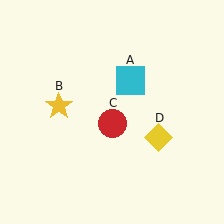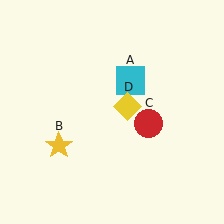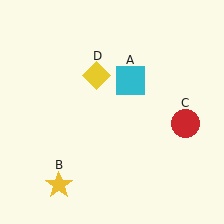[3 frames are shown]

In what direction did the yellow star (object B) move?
The yellow star (object B) moved down.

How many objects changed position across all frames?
3 objects changed position: yellow star (object B), red circle (object C), yellow diamond (object D).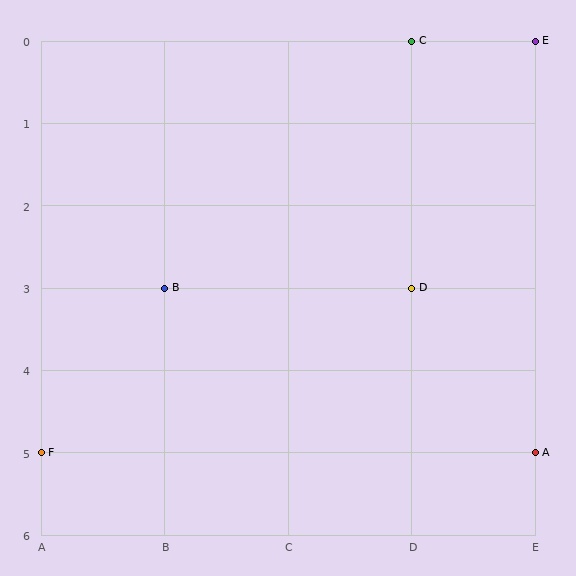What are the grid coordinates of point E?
Point E is at grid coordinates (E, 0).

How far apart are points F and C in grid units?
Points F and C are 3 columns and 5 rows apart (about 5.8 grid units diagonally).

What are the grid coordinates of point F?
Point F is at grid coordinates (A, 5).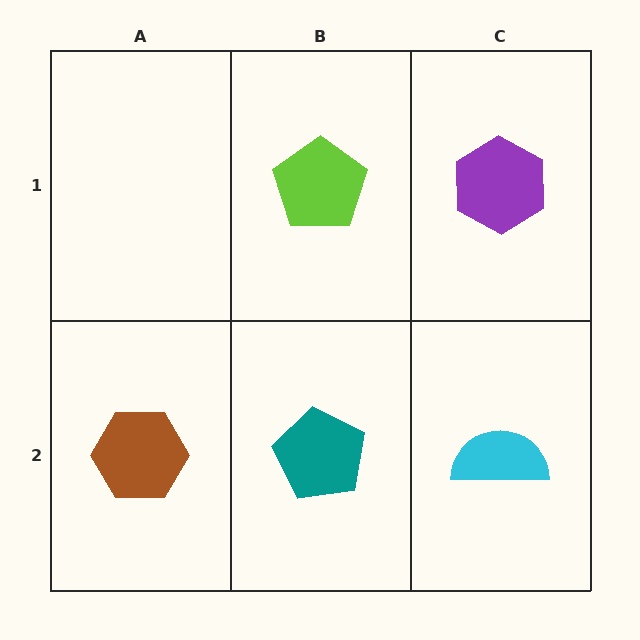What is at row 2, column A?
A brown hexagon.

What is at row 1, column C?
A purple hexagon.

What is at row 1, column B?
A lime pentagon.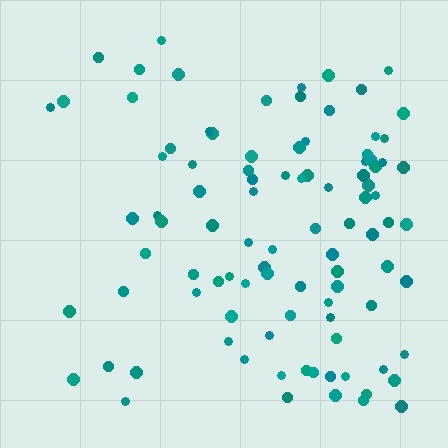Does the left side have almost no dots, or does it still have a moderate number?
Still a moderate number, just noticeably fewer than the right.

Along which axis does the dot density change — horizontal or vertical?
Horizontal.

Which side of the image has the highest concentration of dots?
The right.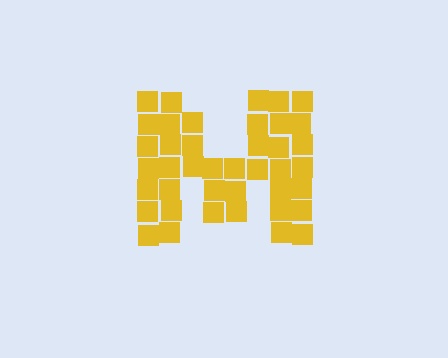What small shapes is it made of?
It is made of small squares.